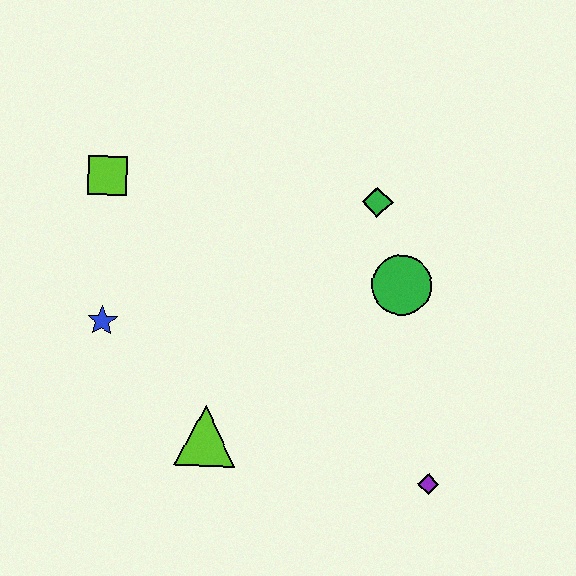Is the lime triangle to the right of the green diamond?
No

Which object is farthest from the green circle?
The lime square is farthest from the green circle.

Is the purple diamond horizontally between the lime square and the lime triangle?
No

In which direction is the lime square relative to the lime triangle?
The lime square is above the lime triangle.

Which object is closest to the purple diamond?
The green circle is closest to the purple diamond.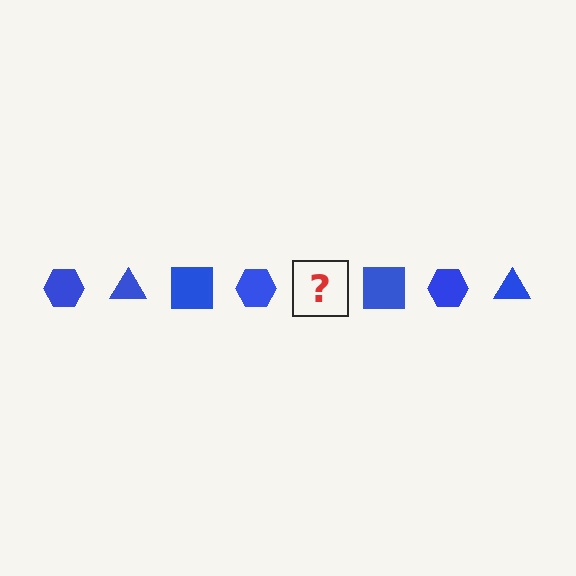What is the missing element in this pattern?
The missing element is a blue triangle.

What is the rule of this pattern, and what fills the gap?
The rule is that the pattern cycles through hexagon, triangle, square shapes in blue. The gap should be filled with a blue triangle.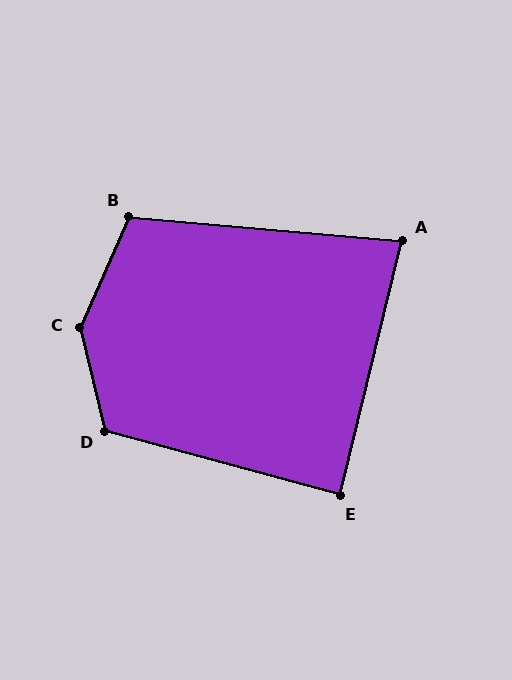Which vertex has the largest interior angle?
C, at approximately 142 degrees.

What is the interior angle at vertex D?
Approximately 119 degrees (obtuse).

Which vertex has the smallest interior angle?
A, at approximately 81 degrees.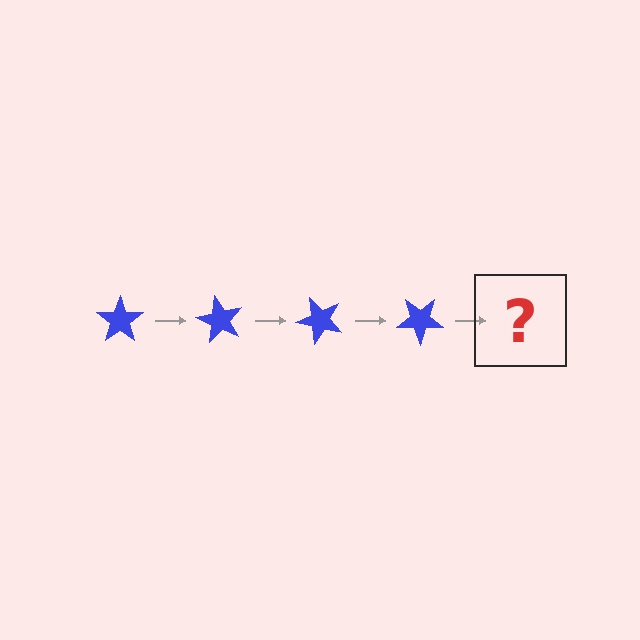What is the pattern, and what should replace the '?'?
The pattern is that the star rotates 60 degrees each step. The '?' should be a blue star rotated 240 degrees.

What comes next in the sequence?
The next element should be a blue star rotated 240 degrees.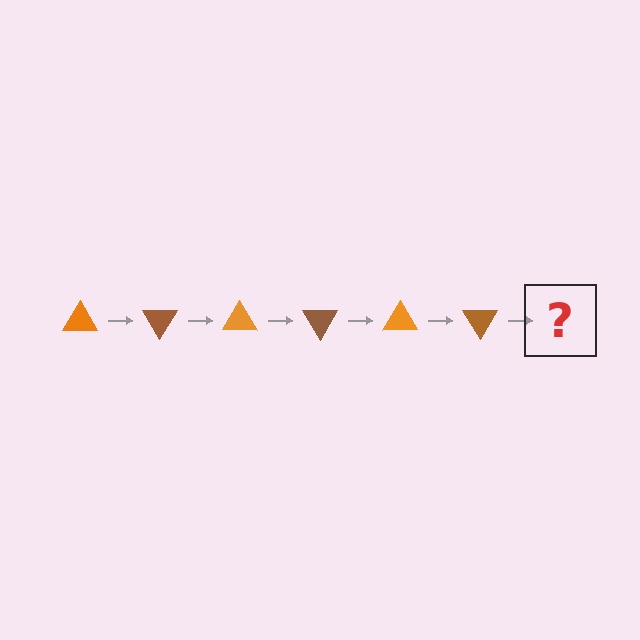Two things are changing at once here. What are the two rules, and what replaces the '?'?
The two rules are that it rotates 60 degrees each step and the color cycles through orange and brown. The '?' should be an orange triangle, rotated 360 degrees from the start.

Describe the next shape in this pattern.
It should be an orange triangle, rotated 360 degrees from the start.